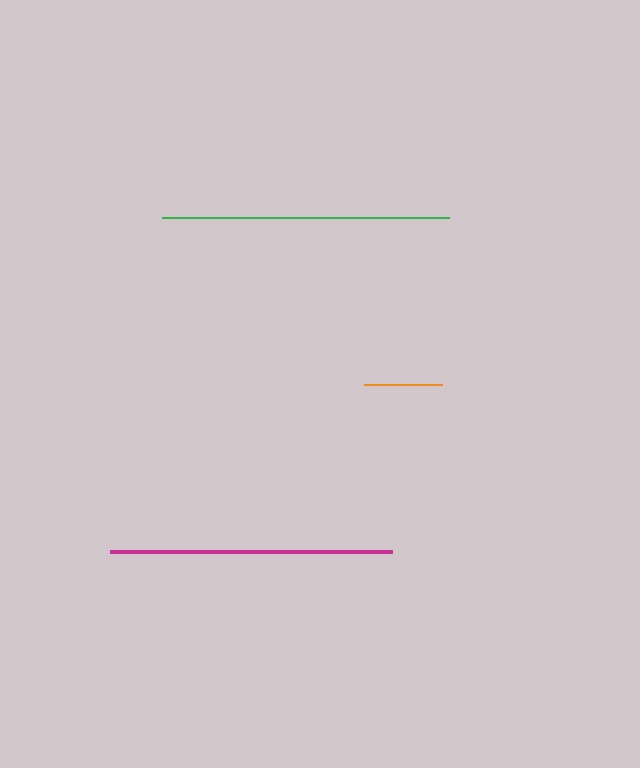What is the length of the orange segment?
The orange segment is approximately 78 pixels long.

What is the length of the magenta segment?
The magenta segment is approximately 282 pixels long.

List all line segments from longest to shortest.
From longest to shortest: green, magenta, orange.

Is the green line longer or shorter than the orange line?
The green line is longer than the orange line.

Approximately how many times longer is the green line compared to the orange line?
The green line is approximately 3.7 times the length of the orange line.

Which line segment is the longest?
The green line is the longest at approximately 287 pixels.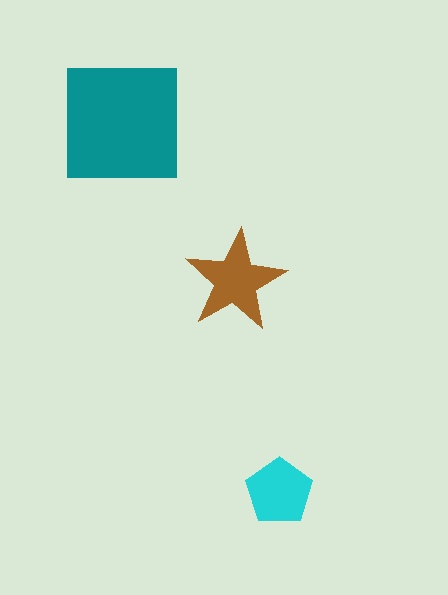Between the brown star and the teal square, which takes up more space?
The teal square.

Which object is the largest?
The teal square.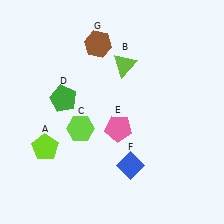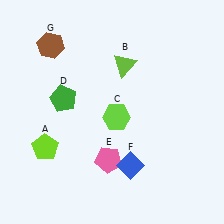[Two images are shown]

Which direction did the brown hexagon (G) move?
The brown hexagon (G) moved left.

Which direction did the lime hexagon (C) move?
The lime hexagon (C) moved right.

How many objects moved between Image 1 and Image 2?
3 objects moved between the two images.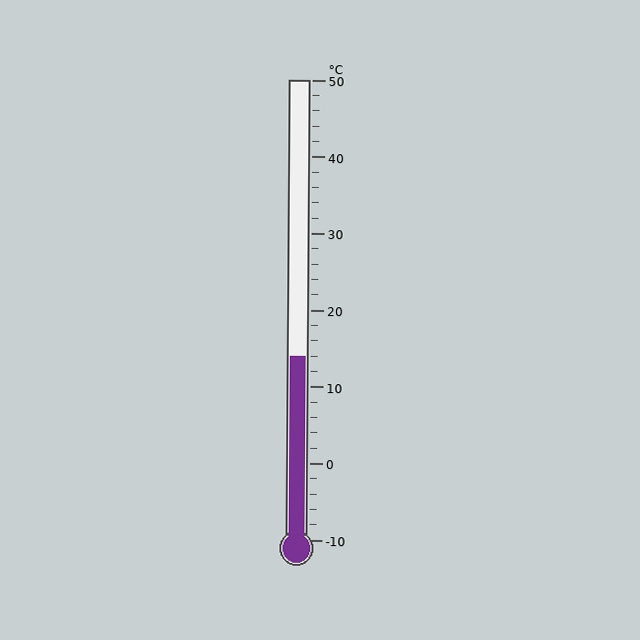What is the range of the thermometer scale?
The thermometer scale ranges from -10°C to 50°C.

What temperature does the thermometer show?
The thermometer shows approximately 14°C.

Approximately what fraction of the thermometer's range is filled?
The thermometer is filled to approximately 40% of its range.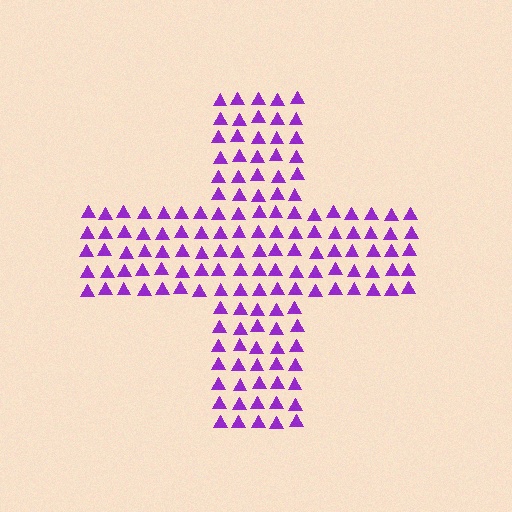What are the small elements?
The small elements are triangles.